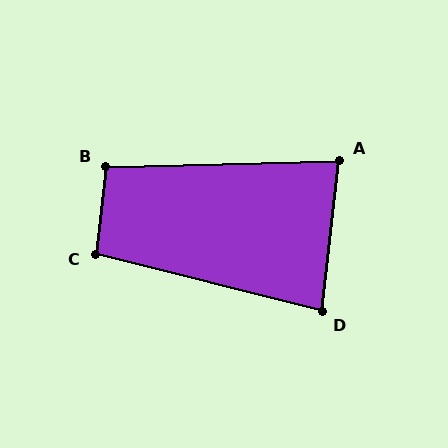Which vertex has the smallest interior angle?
A, at approximately 82 degrees.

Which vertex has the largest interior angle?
C, at approximately 98 degrees.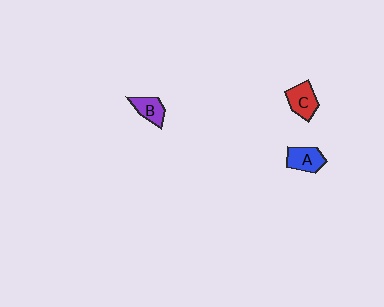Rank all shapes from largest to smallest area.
From largest to smallest: C (red), A (blue), B (purple).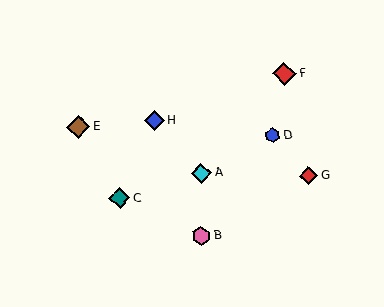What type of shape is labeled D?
Shape D is a blue hexagon.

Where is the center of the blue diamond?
The center of the blue diamond is at (154, 121).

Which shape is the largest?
The red diamond (labeled F) is the largest.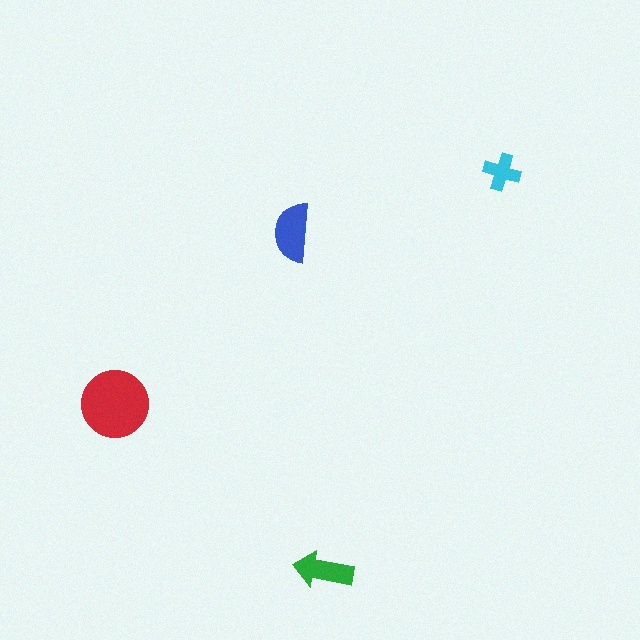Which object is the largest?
The red circle.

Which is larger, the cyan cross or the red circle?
The red circle.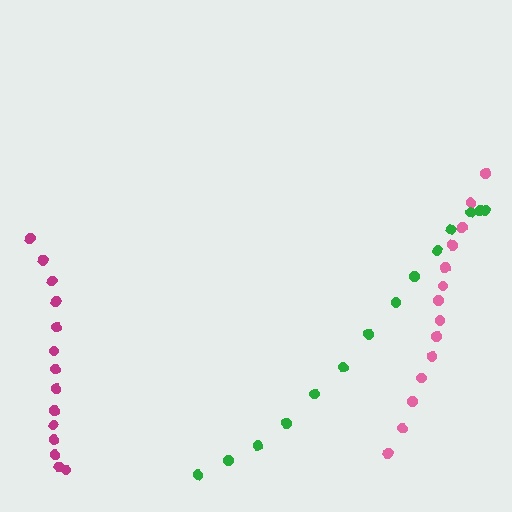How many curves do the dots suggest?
There are 3 distinct paths.